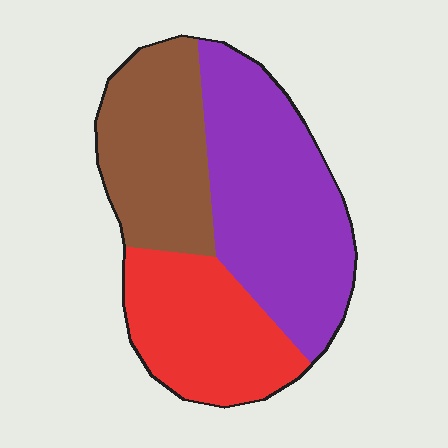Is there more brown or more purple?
Purple.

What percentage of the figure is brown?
Brown takes up between a quarter and a half of the figure.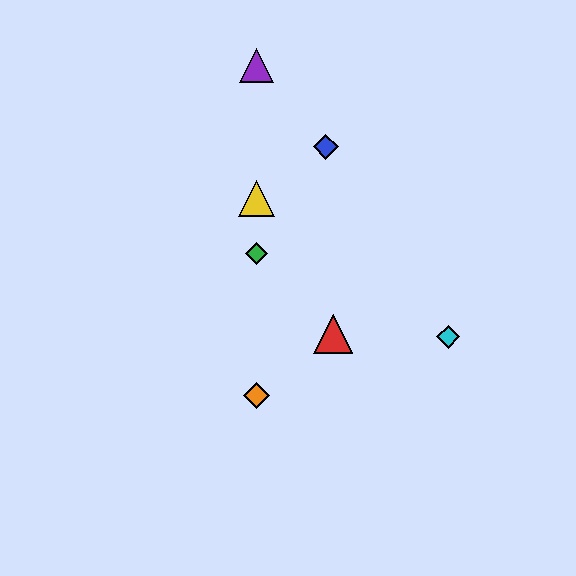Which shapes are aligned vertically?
The green diamond, the yellow triangle, the purple triangle, the orange diamond are aligned vertically.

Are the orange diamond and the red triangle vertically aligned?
No, the orange diamond is at x≈256 and the red triangle is at x≈333.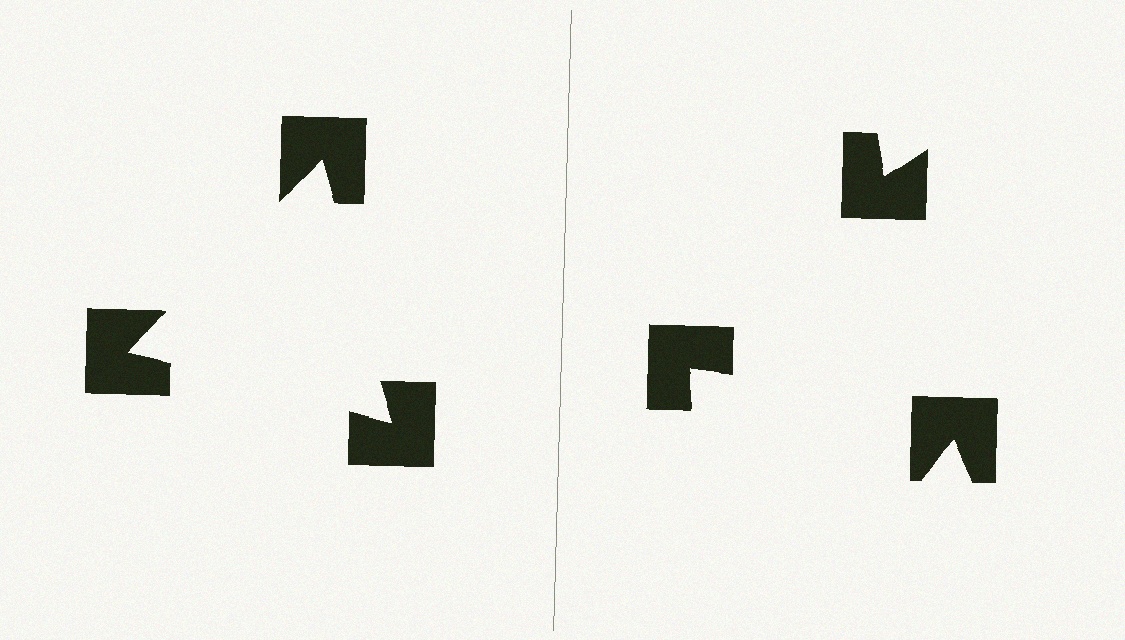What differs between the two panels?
The notched squares are positioned identically on both sides; only the wedge orientations differ. On the left they align to a triangle; on the right they are misaligned.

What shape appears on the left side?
An illusory triangle.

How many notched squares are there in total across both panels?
6 — 3 on each side.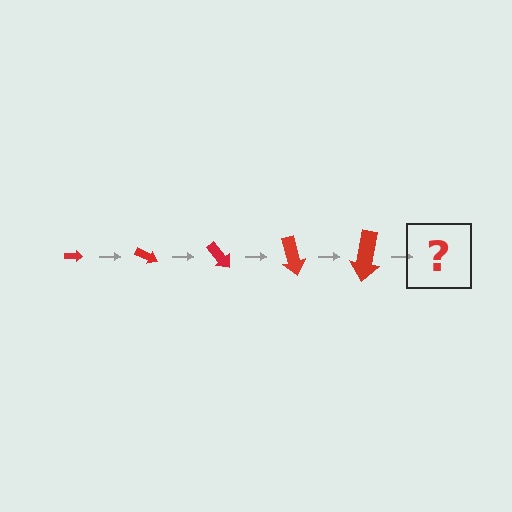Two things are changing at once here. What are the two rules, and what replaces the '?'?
The two rules are that the arrow grows larger each step and it rotates 25 degrees each step. The '?' should be an arrow, larger than the previous one and rotated 125 degrees from the start.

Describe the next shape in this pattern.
It should be an arrow, larger than the previous one and rotated 125 degrees from the start.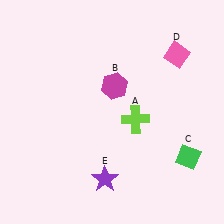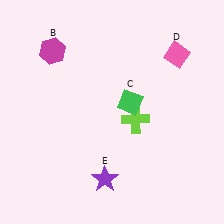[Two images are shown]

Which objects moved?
The objects that moved are: the magenta hexagon (B), the green diamond (C).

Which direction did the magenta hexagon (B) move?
The magenta hexagon (B) moved left.